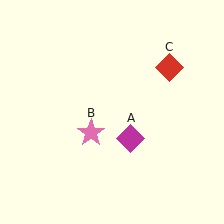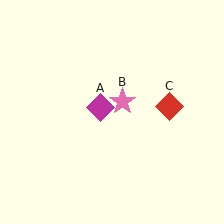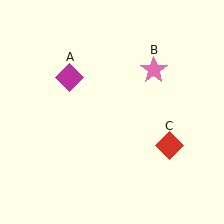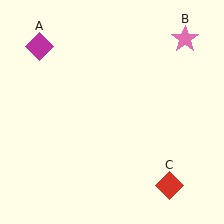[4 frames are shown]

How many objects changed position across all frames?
3 objects changed position: magenta diamond (object A), pink star (object B), red diamond (object C).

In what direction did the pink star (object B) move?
The pink star (object B) moved up and to the right.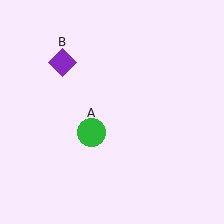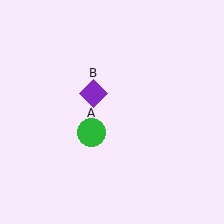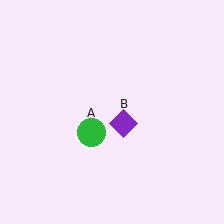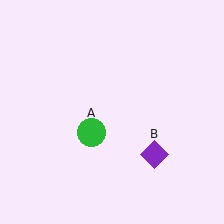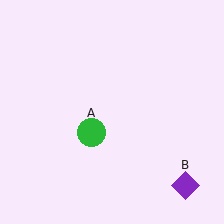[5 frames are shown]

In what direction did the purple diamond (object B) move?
The purple diamond (object B) moved down and to the right.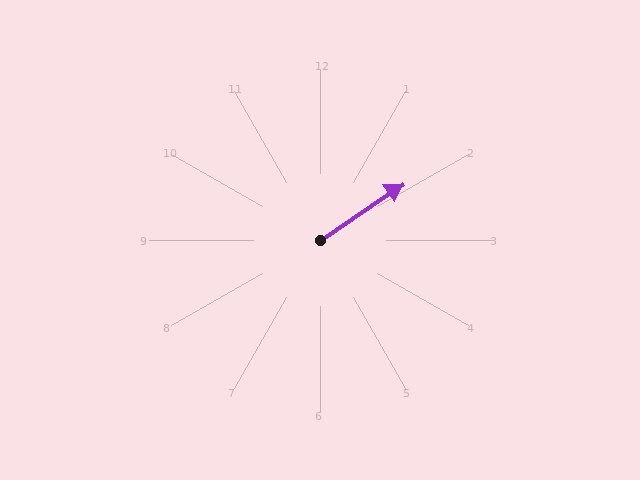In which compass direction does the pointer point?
Northeast.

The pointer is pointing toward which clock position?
Roughly 2 o'clock.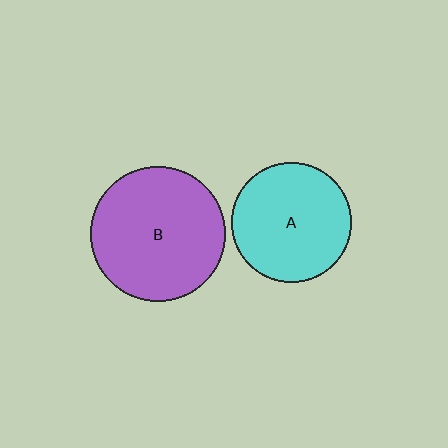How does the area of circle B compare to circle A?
Approximately 1.3 times.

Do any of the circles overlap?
No, none of the circles overlap.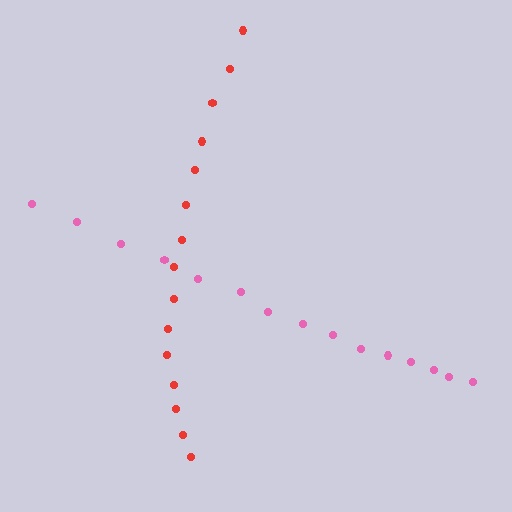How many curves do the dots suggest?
There are 2 distinct paths.